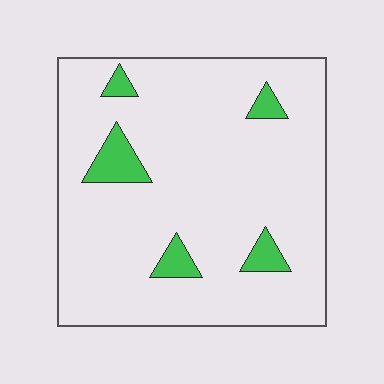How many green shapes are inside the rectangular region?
5.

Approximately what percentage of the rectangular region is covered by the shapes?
Approximately 10%.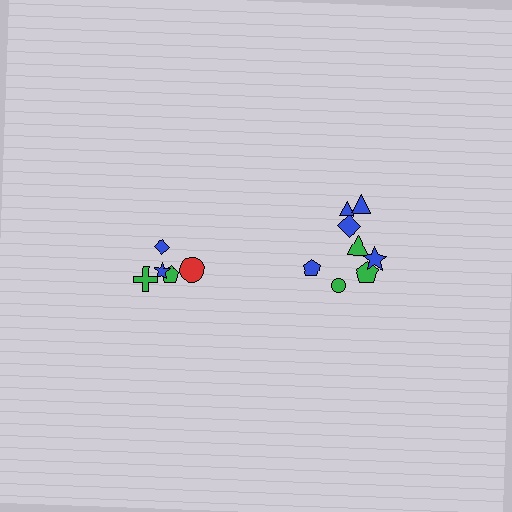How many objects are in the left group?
There are 5 objects.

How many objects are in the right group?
There are 8 objects.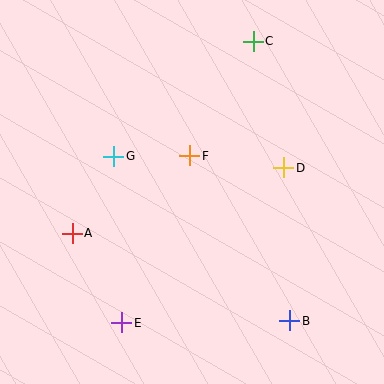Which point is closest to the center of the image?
Point F at (190, 156) is closest to the center.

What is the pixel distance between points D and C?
The distance between D and C is 131 pixels.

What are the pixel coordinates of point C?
Point C is at (253, 41).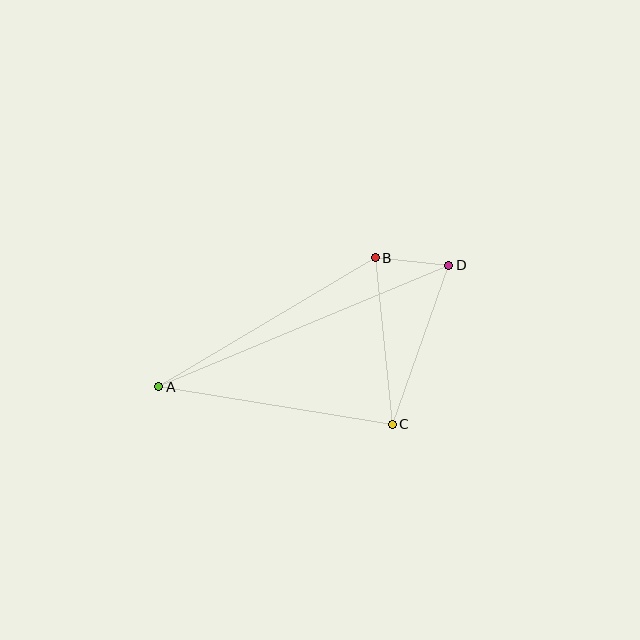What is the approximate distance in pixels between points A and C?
The distance between A and C is approximately 236 pixels.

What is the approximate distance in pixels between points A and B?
The distance between A and B is approximately 252 pixels.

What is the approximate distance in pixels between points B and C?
The distance between B and C is approximately 167 pixels.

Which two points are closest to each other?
Points B and D are closest to each other.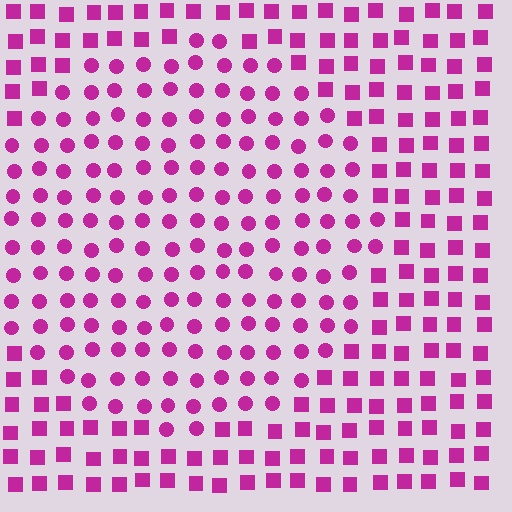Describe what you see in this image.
The image is filled with small magenta elements arranged in a uniform grid. A circle-shaped region contains circles, while the surrounding area contains squares. The boundary is defined purely by the change in element shape.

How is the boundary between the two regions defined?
The boundary is defined by a change in element shape: circles inside vs. squares outside. All elements share the same color and spacing.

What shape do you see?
I see a circle.